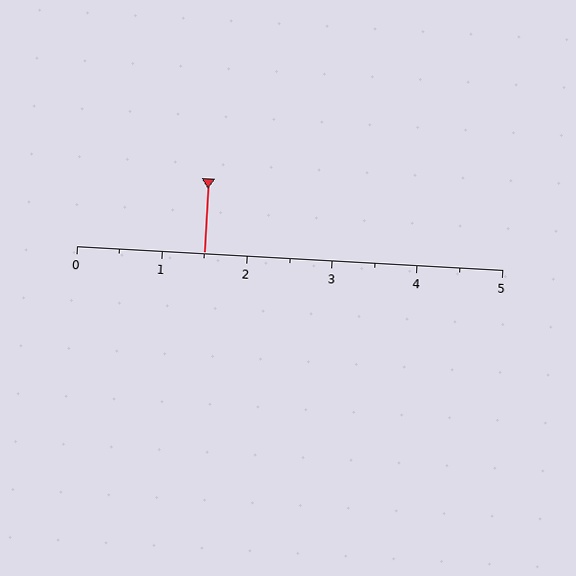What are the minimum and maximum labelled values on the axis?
The axis runs from 0 to 5.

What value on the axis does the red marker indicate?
The marker indicates approximately 1.5.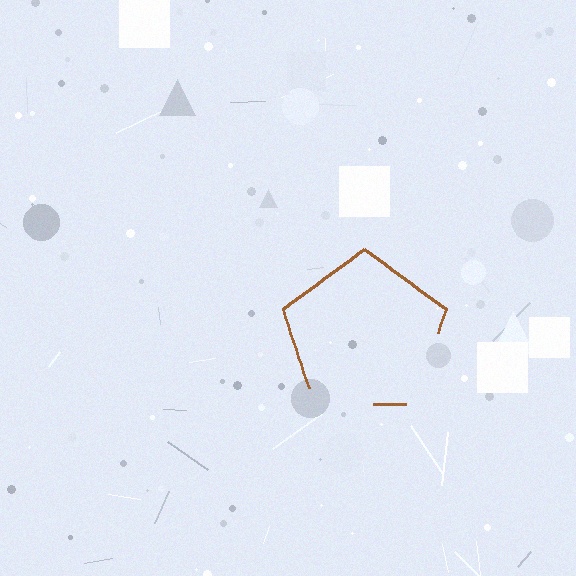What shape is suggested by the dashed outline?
The dashed outline suggests a pentagon.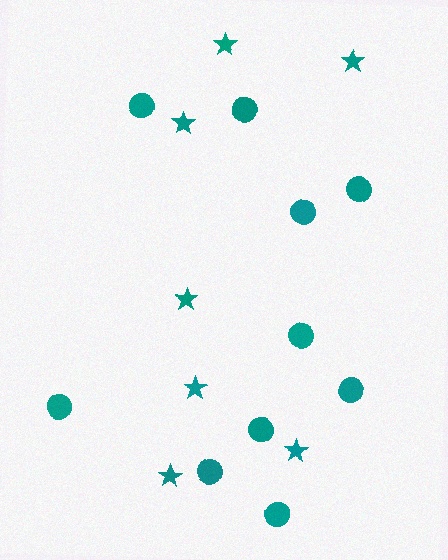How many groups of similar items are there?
There are 2 groups: one group of circles (10) and one group of stars (7).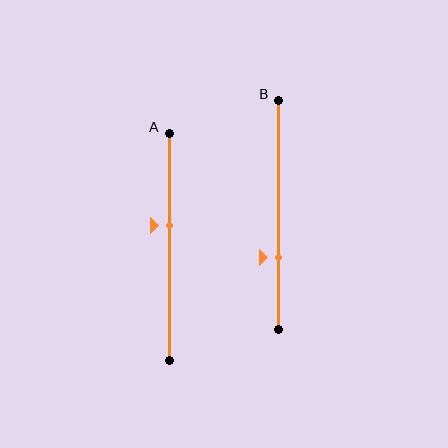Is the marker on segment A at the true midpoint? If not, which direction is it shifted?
No, the marker on segment A is shifted upward by about 10% of the segment length.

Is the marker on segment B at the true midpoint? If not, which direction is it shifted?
No, the marker on segment B is shifted downward by about 19% of the segment length.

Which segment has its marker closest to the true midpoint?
Segment A has its marker closest to the true midpoint.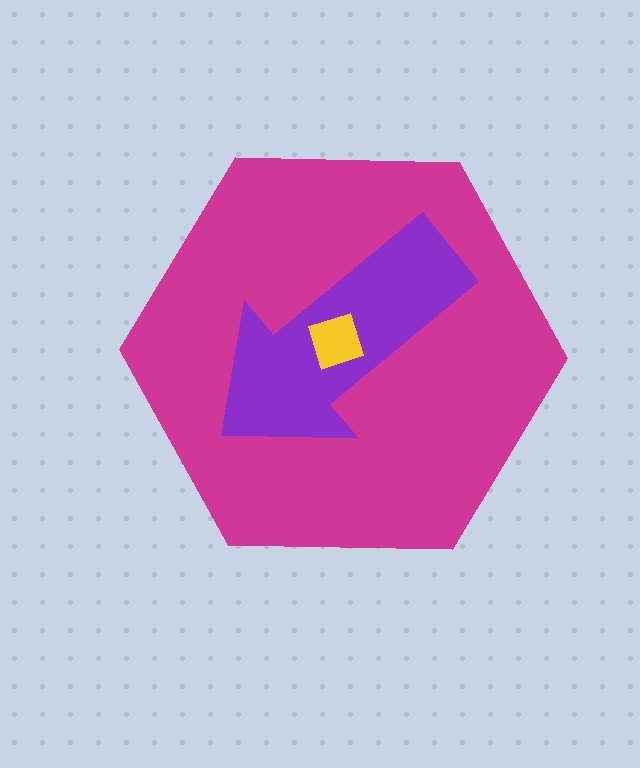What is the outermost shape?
The magenta hexagon.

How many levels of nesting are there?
3.